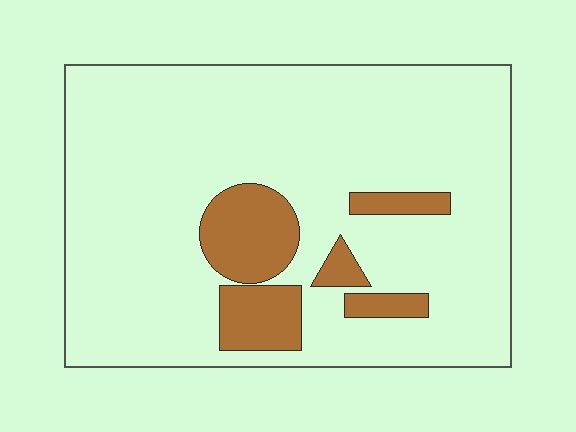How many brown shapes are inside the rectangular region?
5.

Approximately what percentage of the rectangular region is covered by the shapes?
Approximately 15%.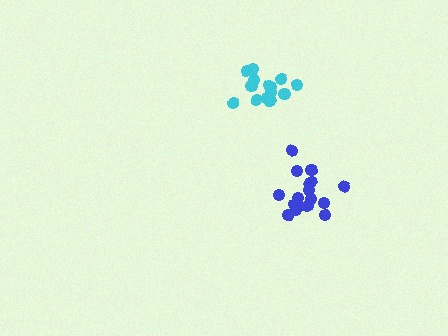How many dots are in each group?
Group 1: 14 dots, Group 2: 17 dots (31 total).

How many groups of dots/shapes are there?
There are 2 groups.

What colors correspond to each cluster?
The clusters are colored: cyan, blue.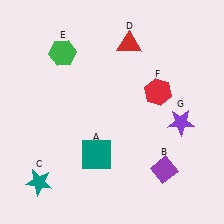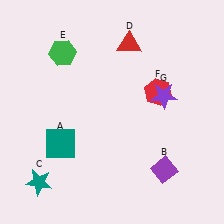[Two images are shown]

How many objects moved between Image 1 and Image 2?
2 objects moved between the two images.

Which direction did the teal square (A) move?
The teal square (A) moved left.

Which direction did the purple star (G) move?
The purple star (G) moved up.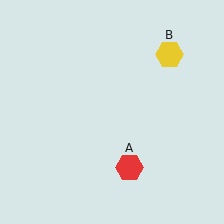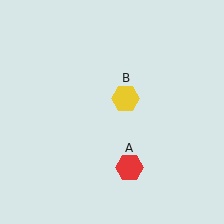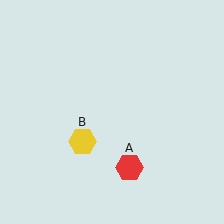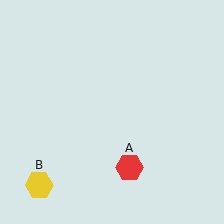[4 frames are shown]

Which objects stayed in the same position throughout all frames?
Red hexagon (object A) remained stationary.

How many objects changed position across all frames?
1 object changed position: yellow hexagon (object B).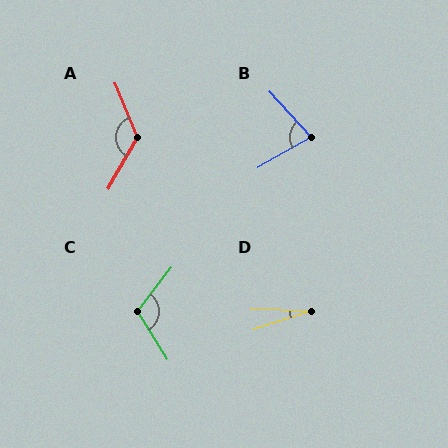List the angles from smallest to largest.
D (19°), B (78°), C (111°), A (128°).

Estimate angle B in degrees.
Approximately 78 degrees.